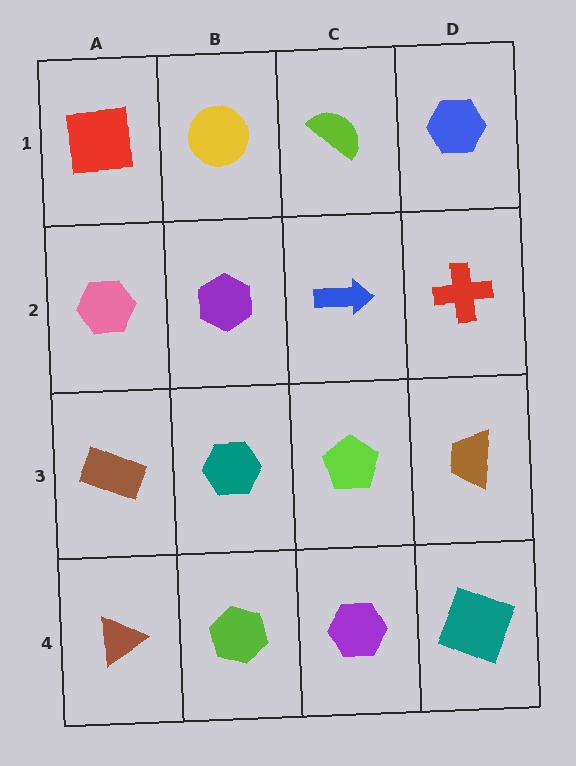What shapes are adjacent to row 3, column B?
A purple hexagon (row 2, column B), a lime hexagon (row 4, column B), a brown rectangle (row 3, column A), a lime pentagon (row 3, column C).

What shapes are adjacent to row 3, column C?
A blue arrow (row 2, column C), a purple hexagon (row 4, column C), a teal hexagon (row 3, column B), a brown trapezoid (row 3, column D).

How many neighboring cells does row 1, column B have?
3.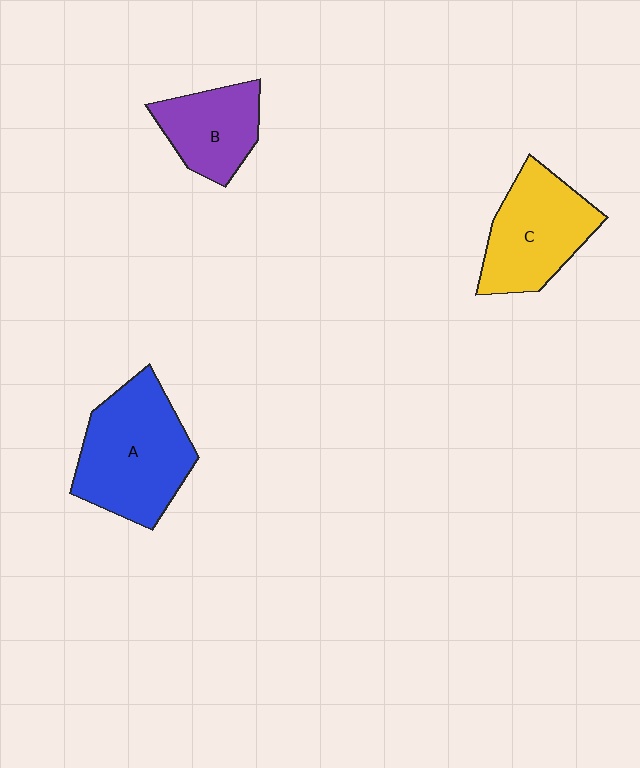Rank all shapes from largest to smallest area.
From largest to smallest: A (blue), C (yellow), B (purple).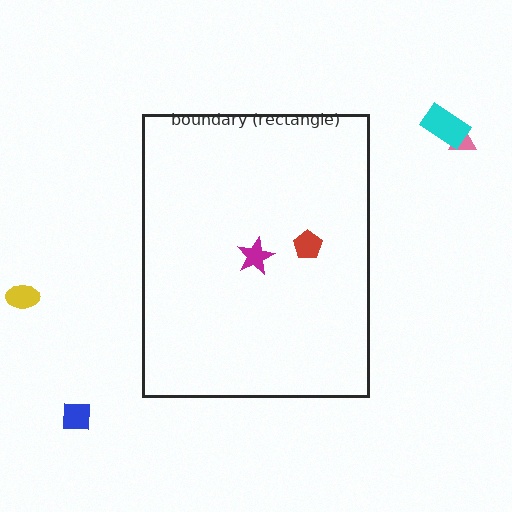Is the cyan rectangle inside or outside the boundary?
Outside.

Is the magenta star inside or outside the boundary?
Inside.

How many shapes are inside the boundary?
2 inside, 4 outside.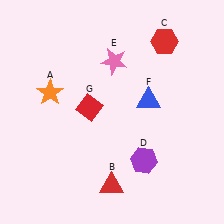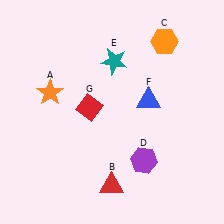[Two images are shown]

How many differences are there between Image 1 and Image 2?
There are 2 differences between the two images.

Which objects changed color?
C changed from red to orange. E changed from pink to teal.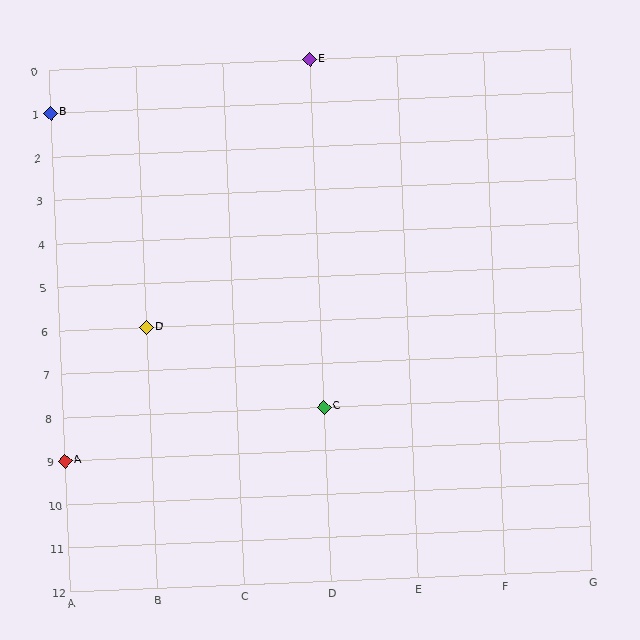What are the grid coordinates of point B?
Point B is at grid coordinates (A, 1).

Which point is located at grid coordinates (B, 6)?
Point D is at (B, 6).